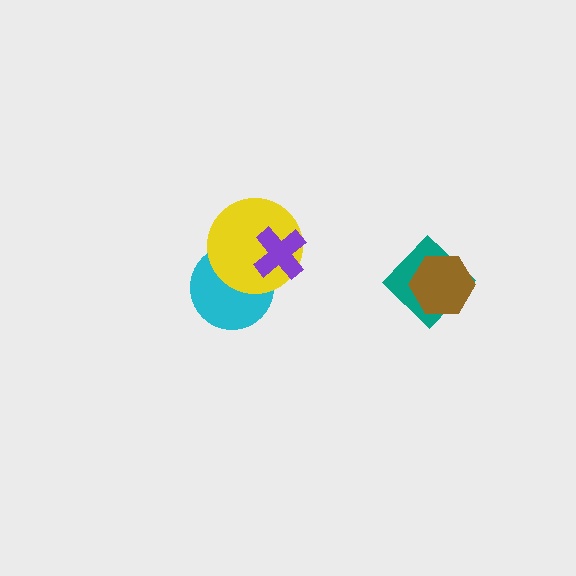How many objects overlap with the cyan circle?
2 objects overlap with the cyan circle.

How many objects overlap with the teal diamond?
1 object overlaps with the teal diamond.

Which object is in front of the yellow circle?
The purple cross is in front of the yellow circle.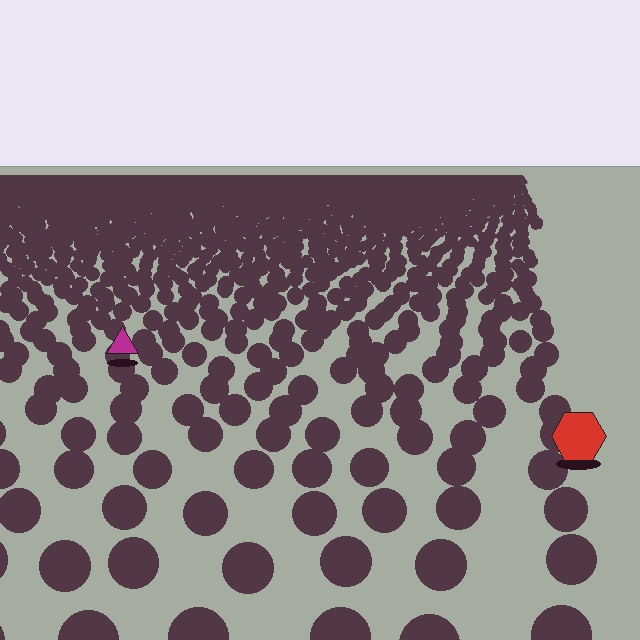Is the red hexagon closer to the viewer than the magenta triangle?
Yes. The red hexagon is closer — you can tell from the texture gradient: the ground texture is coarser near it.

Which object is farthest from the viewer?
The magenta triangle is farthest from the viewer. It appears smaller and the ground texture around it is denser.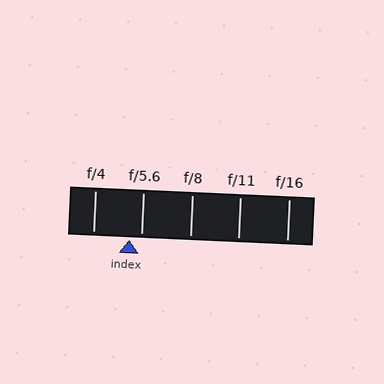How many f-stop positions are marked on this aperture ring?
There are 5 f-stop positions marked.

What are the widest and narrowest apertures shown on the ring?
The widest aperture shown is f/4 and the narrowest is f/16.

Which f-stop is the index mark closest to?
The index mark is closest to f/5.6.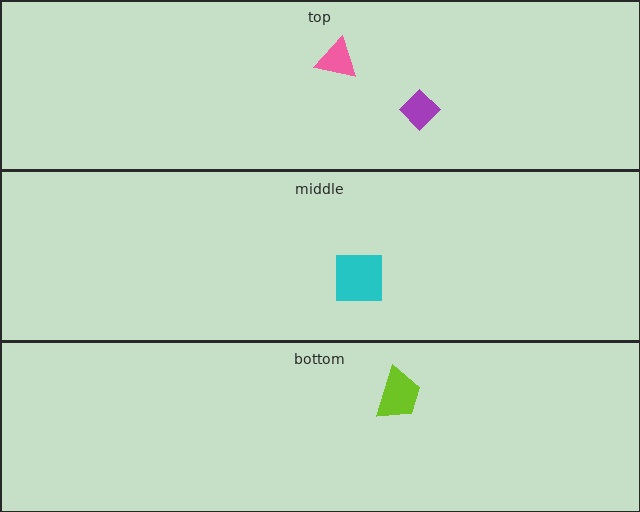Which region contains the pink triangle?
The top region.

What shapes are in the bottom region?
The lime trapezoid.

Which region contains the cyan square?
The middle region.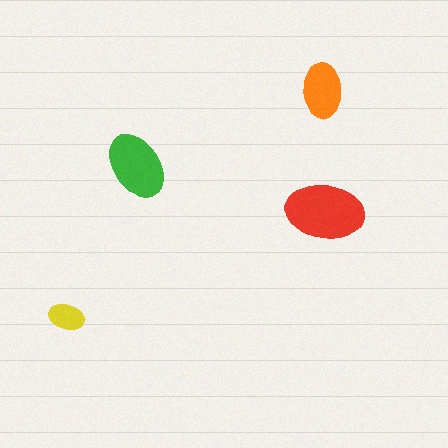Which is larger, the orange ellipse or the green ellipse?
The green one.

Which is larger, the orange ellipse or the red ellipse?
The red one.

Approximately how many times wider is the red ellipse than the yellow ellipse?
About 2 times wider.